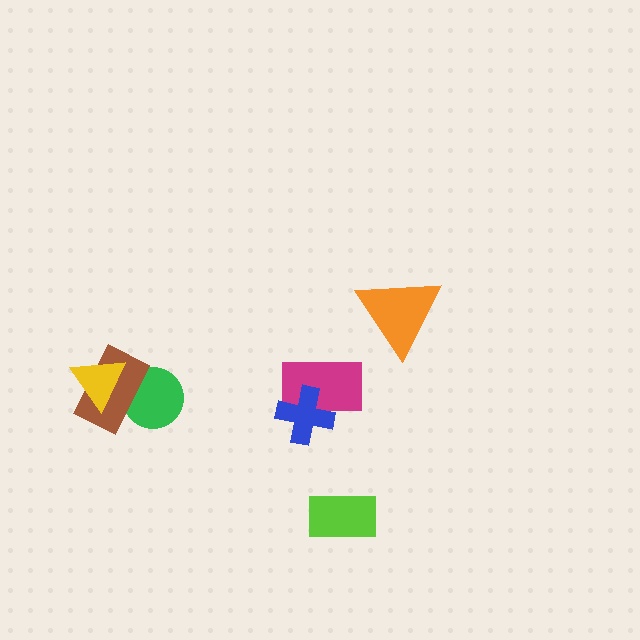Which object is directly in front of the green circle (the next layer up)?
The brown rectangle is directly in front of the green circle.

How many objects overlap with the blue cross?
1 object overlaps with the blue cross.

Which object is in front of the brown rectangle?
The yellow triangle is in front of the brown rectangle.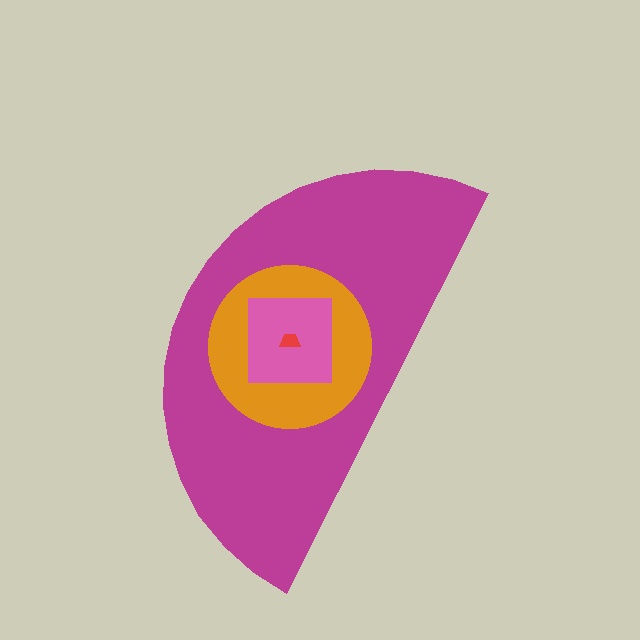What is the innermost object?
The red trapezoid.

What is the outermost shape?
The magenta semicircle.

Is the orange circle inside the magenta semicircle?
Yes.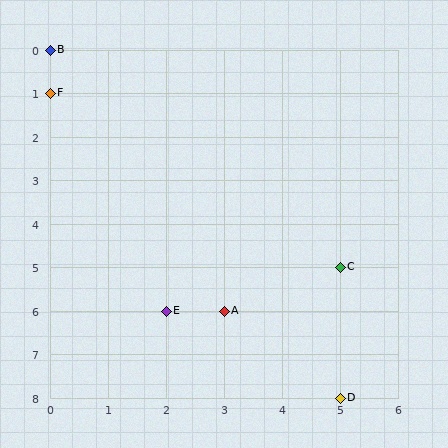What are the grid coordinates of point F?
Point F is at grid coordinates (0, 1).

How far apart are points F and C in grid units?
Points F and C are 5 columns and 4 rows apart (about 6.4 grid units diagonally).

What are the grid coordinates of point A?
Point A is at grid coordinates (3, 6).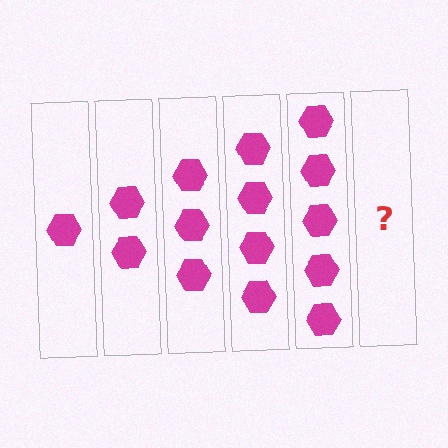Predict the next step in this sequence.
The next step is 6 hexagons.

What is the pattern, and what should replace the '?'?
The pattern is that each step adds one more hexagon. The '?' should be 6 hexagons.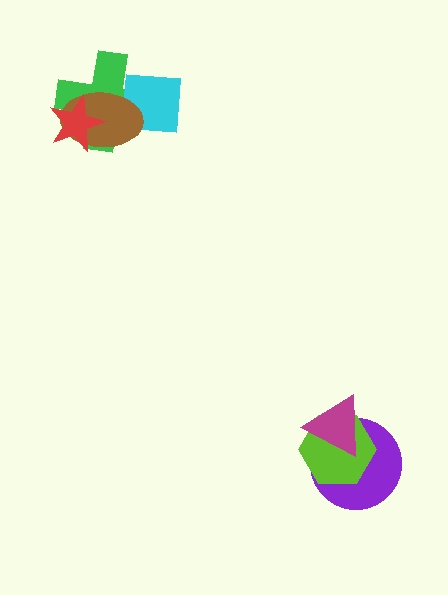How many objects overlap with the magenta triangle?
2 objects overlap with the magenta triangle.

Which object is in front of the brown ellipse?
The red star is in front of the brown ellipse.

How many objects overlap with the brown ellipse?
3 objects overlap with the brown ellipse.